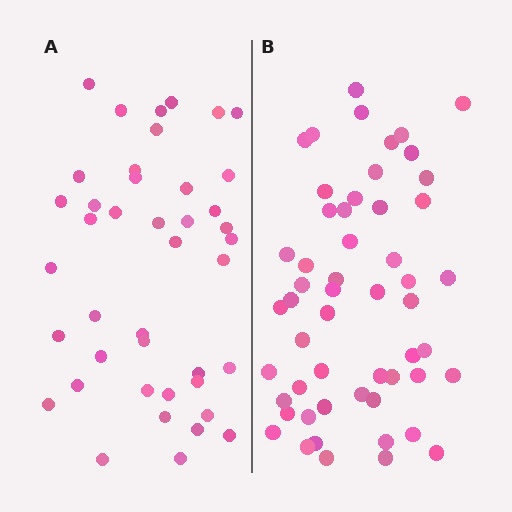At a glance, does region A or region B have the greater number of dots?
Region B (the right region) has more dots.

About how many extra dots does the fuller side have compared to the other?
Region B has roughly 12 or so more dots than region A.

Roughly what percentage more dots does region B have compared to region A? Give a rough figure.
About 30% more.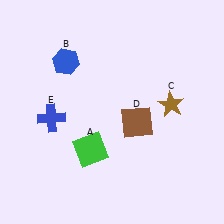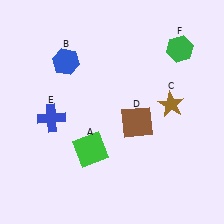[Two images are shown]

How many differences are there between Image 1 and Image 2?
There is 1 difference between the two images.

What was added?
A green hexagon (F) was added in Image 2.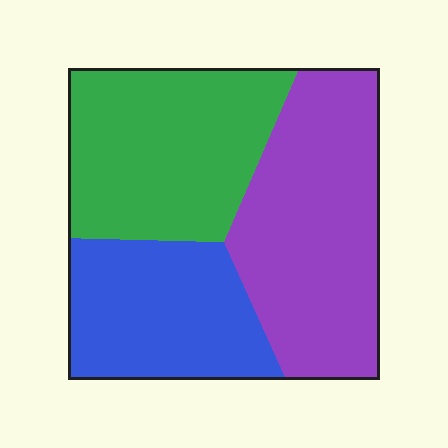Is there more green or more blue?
Green.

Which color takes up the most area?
Purple, at roughly 40%.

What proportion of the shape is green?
Green takes up about one third (1/3) of the shape.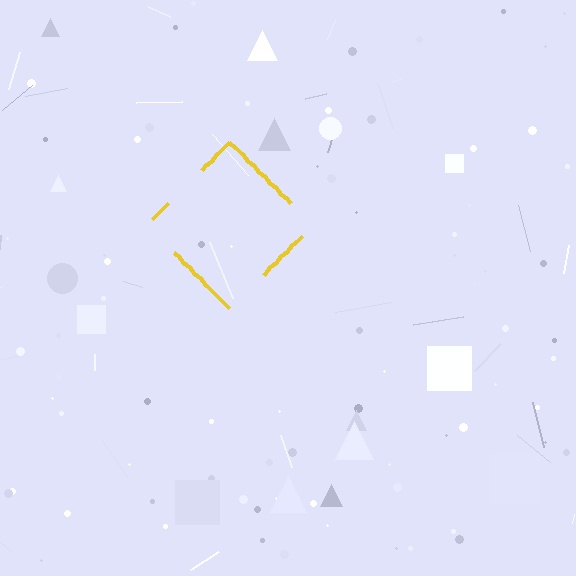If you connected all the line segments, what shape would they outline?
They would outline a diamond.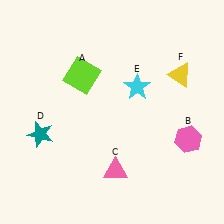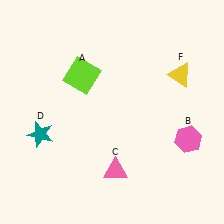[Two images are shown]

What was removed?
The cyan star (E) was removed in Image 2.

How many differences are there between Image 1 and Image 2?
There is 1 difference between the two images.